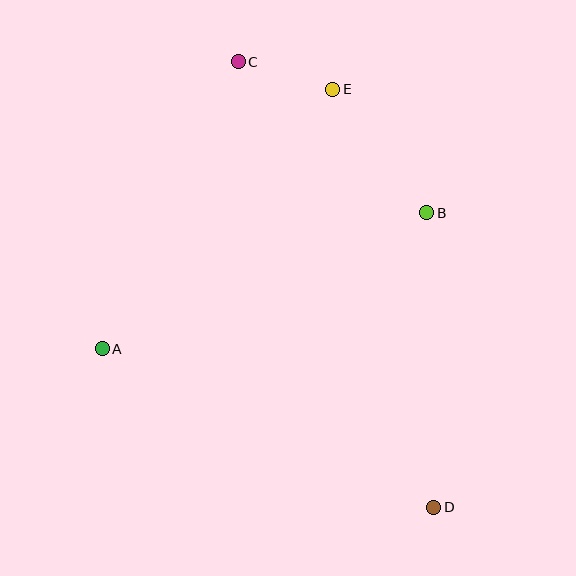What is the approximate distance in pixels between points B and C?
The distance between B and C is approximately 242 pixels.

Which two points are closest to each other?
Points C and E are closest to each other.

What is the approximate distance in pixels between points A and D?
The distance between A and D is approximately 368 pixels.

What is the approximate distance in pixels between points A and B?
The distance between A and B is approximately 352 pixels.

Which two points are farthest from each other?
Points C and D are farthest from each other.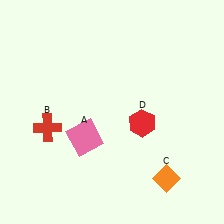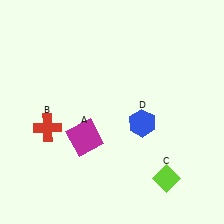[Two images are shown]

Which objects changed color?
A changed from pink to magenta. C changed from orange to lime. D changed from red to blue.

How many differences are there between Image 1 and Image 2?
There are 3 differences between the two images.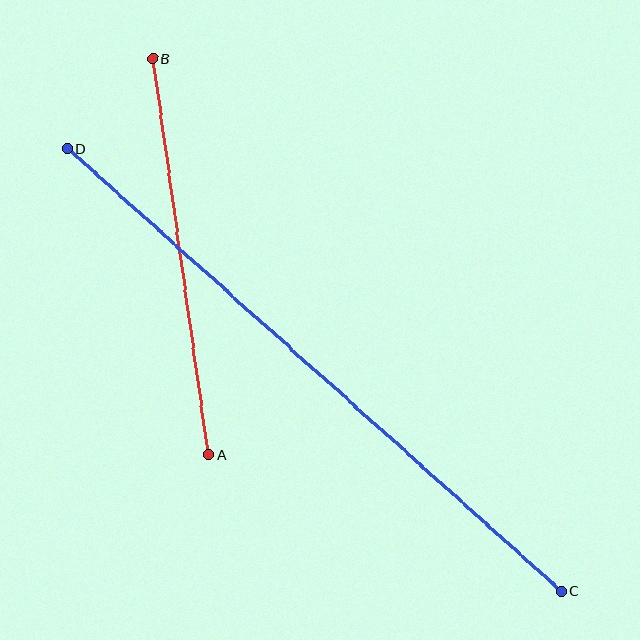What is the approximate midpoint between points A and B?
The midpoint is at approximately (180, 257) pixels.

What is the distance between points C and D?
The distance is approximately 664 pixels.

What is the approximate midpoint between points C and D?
The midpoint is at approximately (314, 370) pixels.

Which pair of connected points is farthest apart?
Points C and D are farthest apart.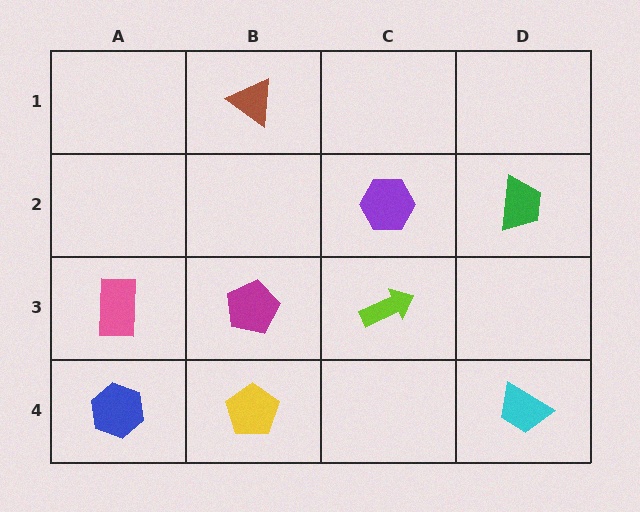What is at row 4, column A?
A blue hexagon.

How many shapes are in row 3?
3 shapes.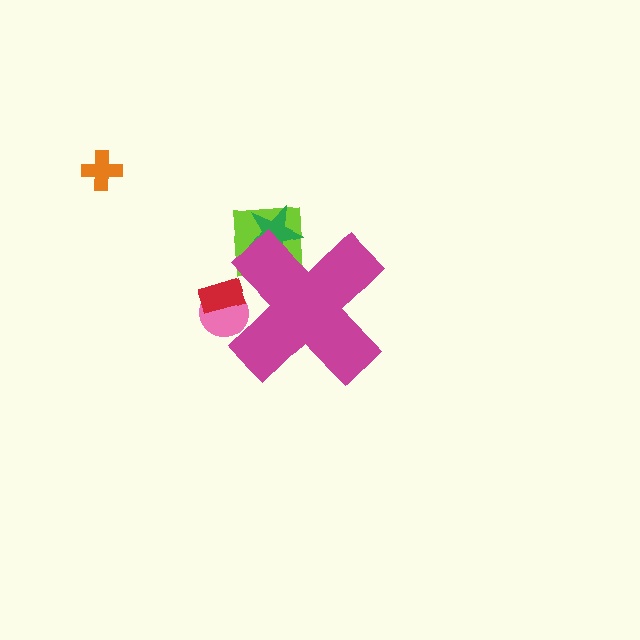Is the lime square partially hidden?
Yes, the lime square is partially hidden behind the magenta cross.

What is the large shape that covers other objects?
A magenta cross.